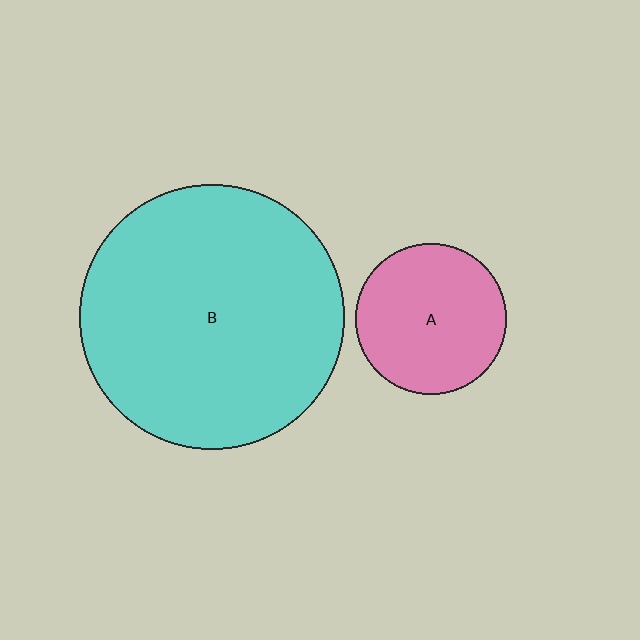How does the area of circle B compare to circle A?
Approximately 3.1 times.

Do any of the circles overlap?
No, none of the circles overlap.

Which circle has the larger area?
Circle B (cyan).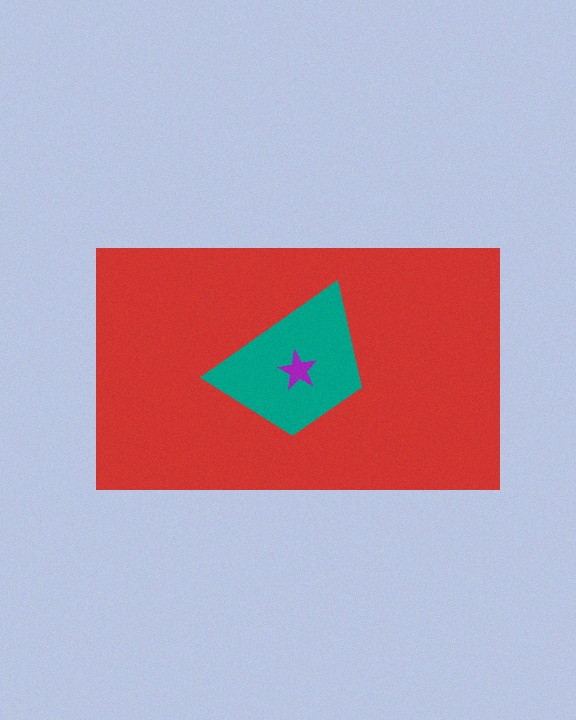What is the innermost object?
The purple star.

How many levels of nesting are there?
3.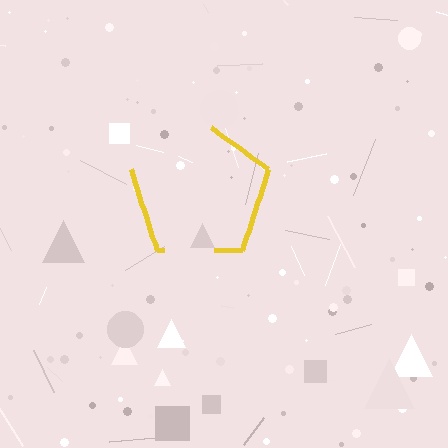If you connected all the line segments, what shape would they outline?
They would outline a pentagon.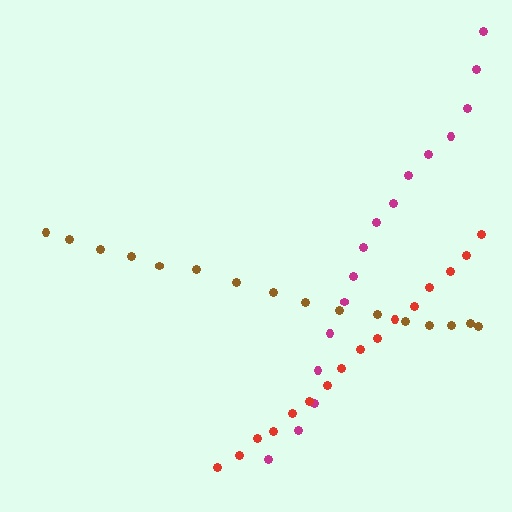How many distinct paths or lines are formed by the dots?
There are 3 distinct paths.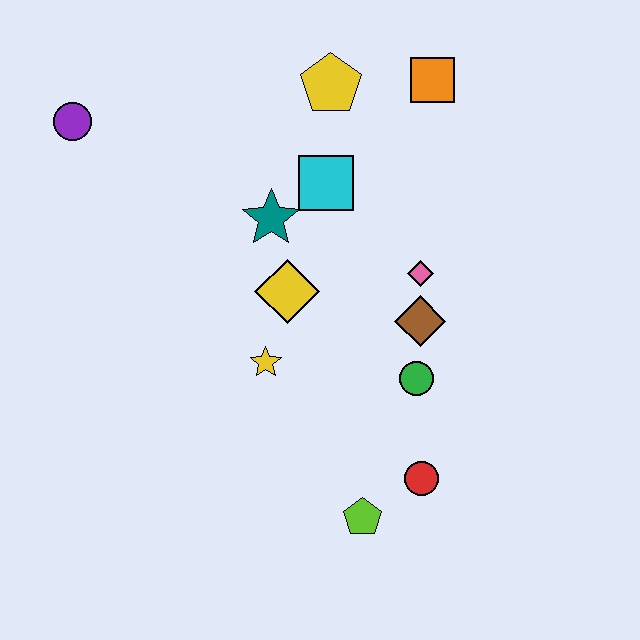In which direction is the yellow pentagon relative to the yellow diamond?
The yellow pentagon is above the yellow diamond.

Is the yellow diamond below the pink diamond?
Yes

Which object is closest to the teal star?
The cyan square is closest to the teal star.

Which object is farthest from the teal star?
The lime pentagon is farthest from the teal star.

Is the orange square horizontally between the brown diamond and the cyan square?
No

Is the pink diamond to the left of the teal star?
No